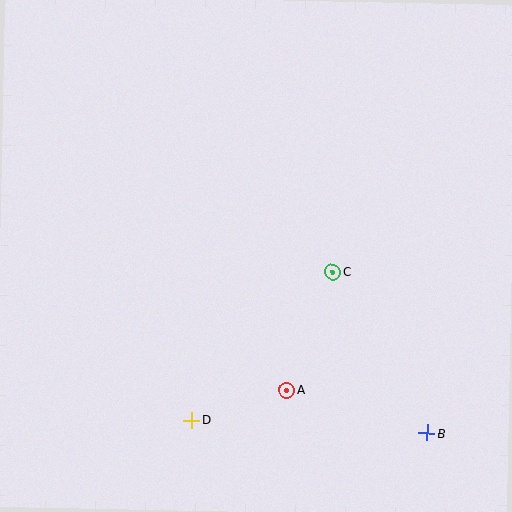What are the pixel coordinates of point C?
Point C is at (332, 272).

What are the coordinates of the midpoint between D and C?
The midpoint between D and C is at (262, 346).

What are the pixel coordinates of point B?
Point B is at (427, 433).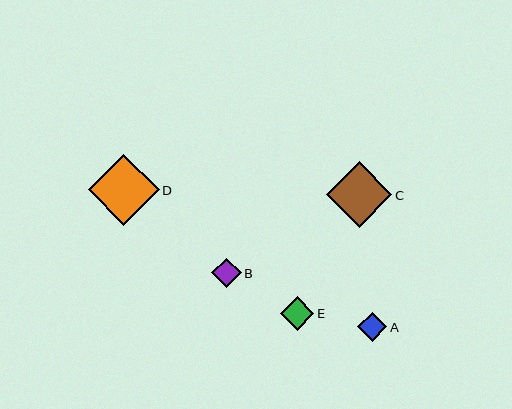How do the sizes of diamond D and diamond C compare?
Diamond D and diamond C are approximately the same size.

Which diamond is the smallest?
Diamond A is the smallest with a size of approximately 29 pixels.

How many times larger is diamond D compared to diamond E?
Diamond D is approximately 2.1 times the size of diamond E.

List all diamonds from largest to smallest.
From largest to smallest: D, C, E, B, A.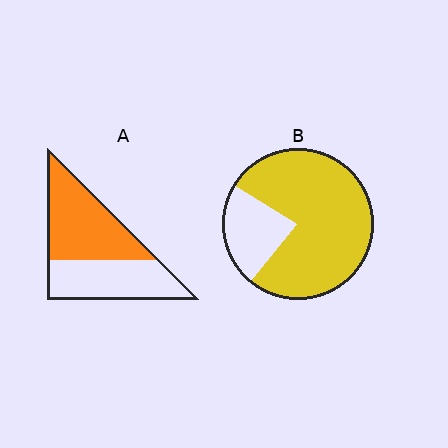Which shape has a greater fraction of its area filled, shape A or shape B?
Shape B.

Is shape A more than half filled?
Yes.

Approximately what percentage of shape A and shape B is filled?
A is approximately 55% and B is approximately 75%.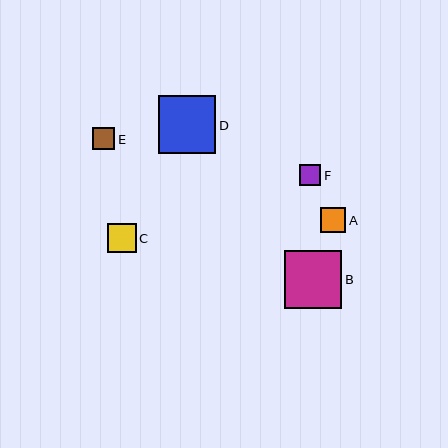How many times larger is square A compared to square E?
Square A is approximately 1.1 times the size of square E.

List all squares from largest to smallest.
From largest to smallest: D, B, C, A, E, F.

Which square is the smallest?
Square F is the smallest with a size of approximately 21 pixels.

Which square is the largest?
Square D is the largest with a size of approximately 58 pixels.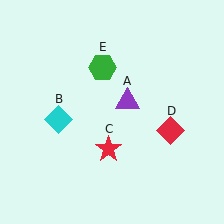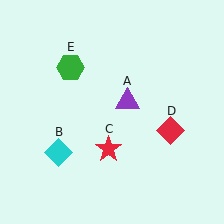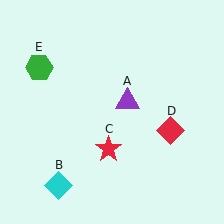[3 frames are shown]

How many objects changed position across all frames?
2 objects changed position: cyan diamond (object B), green hexagon (object E).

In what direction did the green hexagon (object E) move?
The green hexagon (object E) moved left.